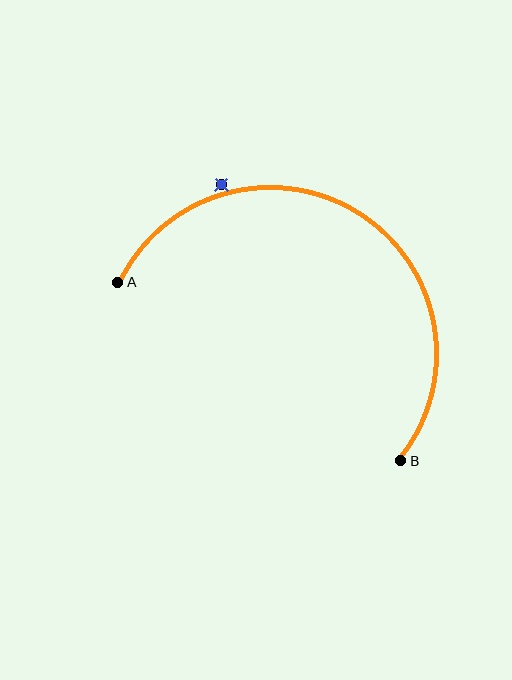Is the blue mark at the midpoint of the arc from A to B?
No — the blue mark does not lie on the arc at all. It sits slightly outside the curve.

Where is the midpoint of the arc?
The arc midpoint is the point on the curve farthest from the straight line joining A and B. It sits above that line.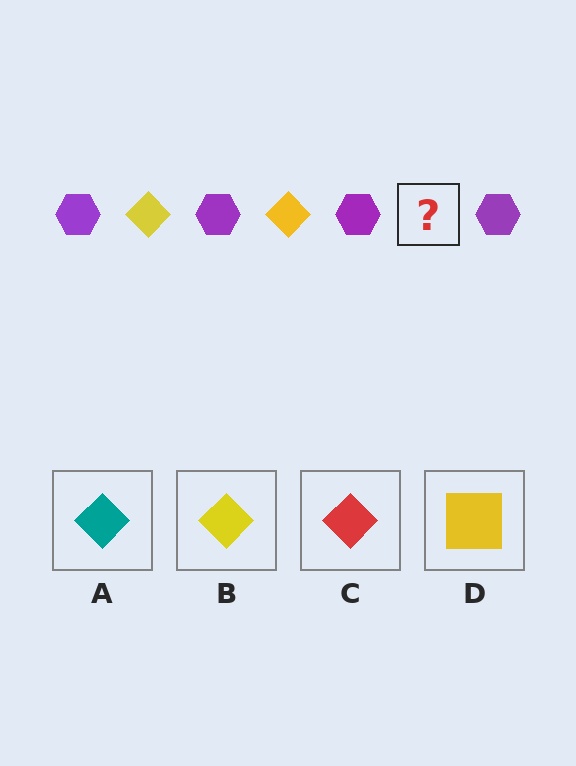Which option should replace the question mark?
Option B.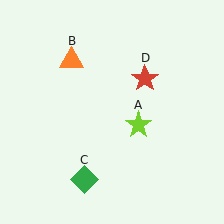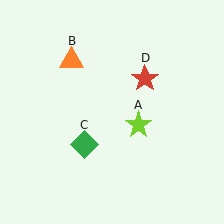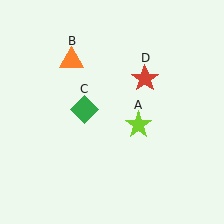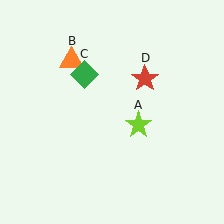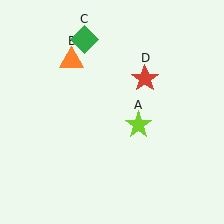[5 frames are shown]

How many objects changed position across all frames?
1 object changed position: green diamond (object C).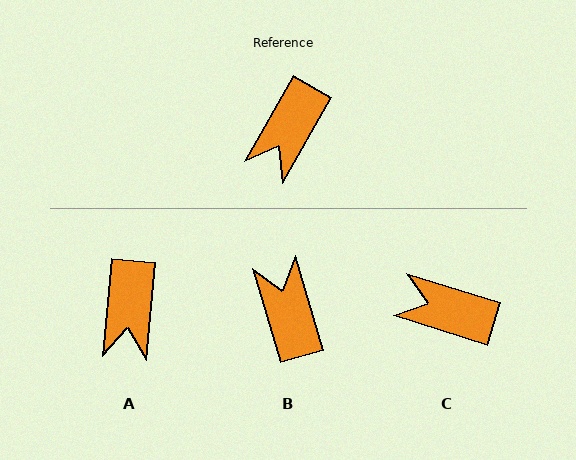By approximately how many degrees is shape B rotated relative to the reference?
Approximately 134 degrees clockwise.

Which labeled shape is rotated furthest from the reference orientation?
B, about 134 degrees away.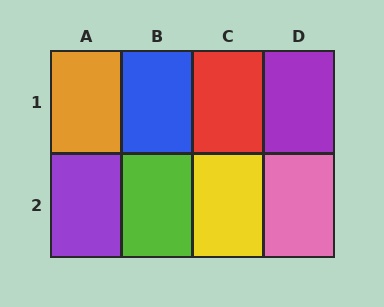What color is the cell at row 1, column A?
Orange.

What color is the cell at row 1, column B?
Blue.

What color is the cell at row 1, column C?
Red.